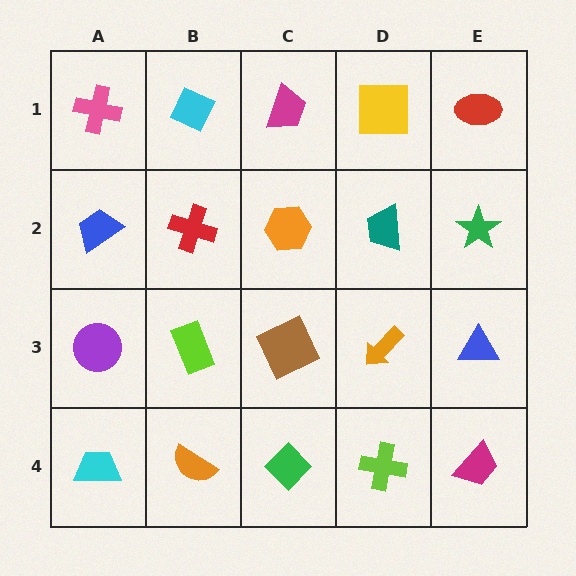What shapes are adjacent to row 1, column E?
A green star (row 2, column E), a yellow square (row 1, column D).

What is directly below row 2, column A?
A purple circle.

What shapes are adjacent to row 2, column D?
A yellow square (row 1, column D), an orange arrow (row 3, column D), an orange hexagon (row 2, column C), a green star (row 2, column E).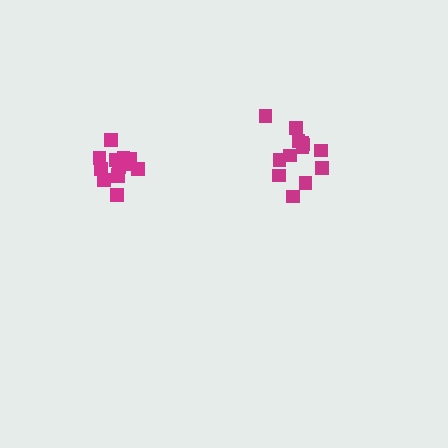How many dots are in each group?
Group 1: 14 dots, Group 2: 13 dots (27 total).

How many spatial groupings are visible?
There are 2 spatial groupings.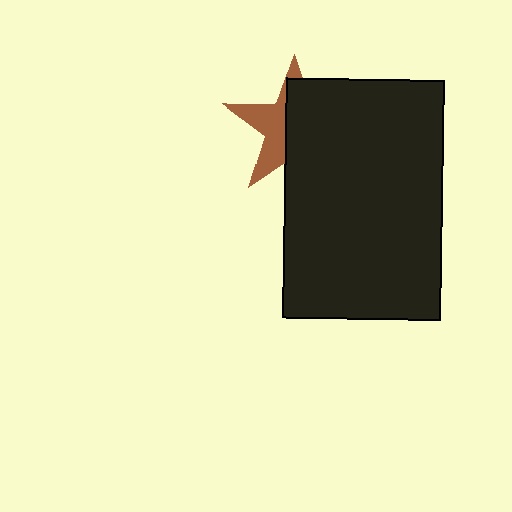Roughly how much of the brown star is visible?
A small part of it is visible (roughly 42%).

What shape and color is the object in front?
The object in front is a black rectangle.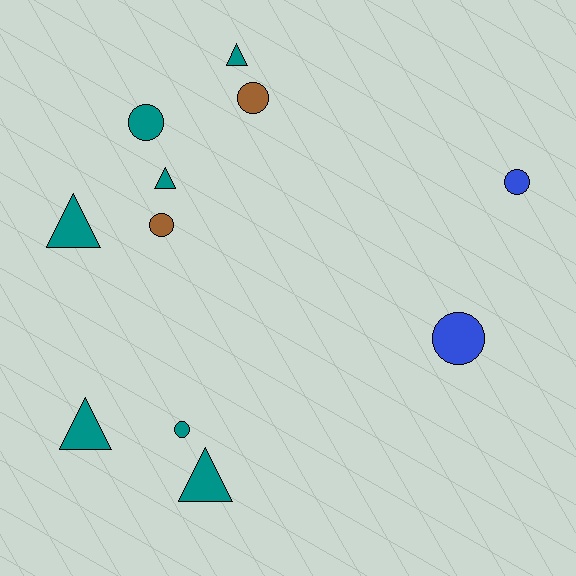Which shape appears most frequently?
Circle, with 6 objects.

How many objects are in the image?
There are 11 objects.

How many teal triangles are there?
There are 5 teal triangles.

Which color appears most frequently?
Teal, with 7 objects.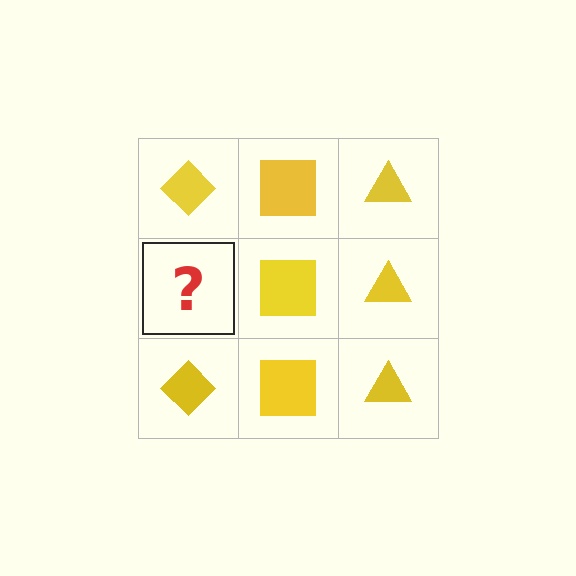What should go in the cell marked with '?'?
The missing cell should contain a yellow diamond.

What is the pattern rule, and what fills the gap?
The rule is that each column has a consistent shape. The gap should be filled with a yellow diamond.